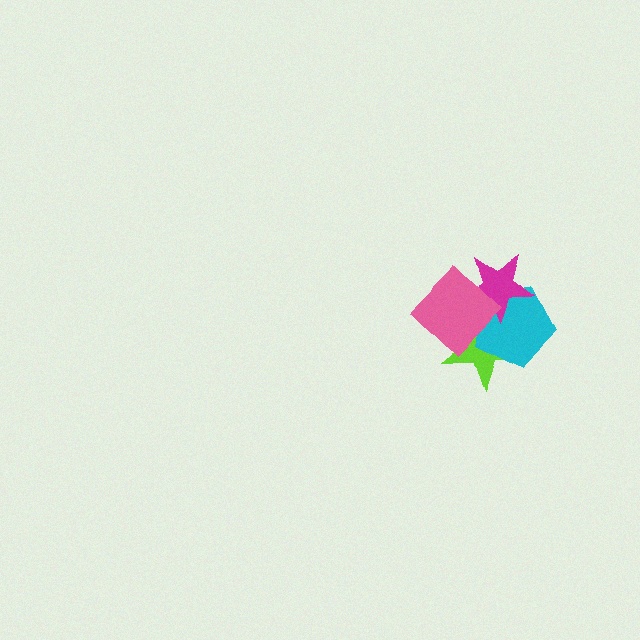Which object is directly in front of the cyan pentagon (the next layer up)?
The magenta star is directly in front of the cyan pentagon.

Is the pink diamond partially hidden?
No, no other shape covers it.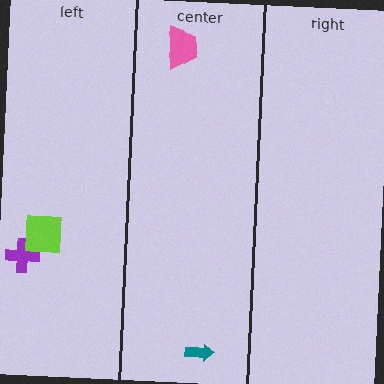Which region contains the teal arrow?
The center region.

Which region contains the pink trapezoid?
The center region.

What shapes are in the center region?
The teal arrow, the pink trapezoid.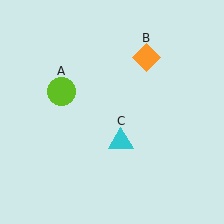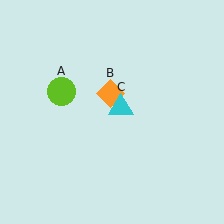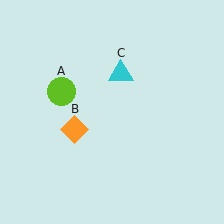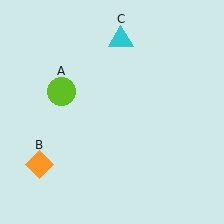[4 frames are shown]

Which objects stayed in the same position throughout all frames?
Lime circle (object A) remained stationary.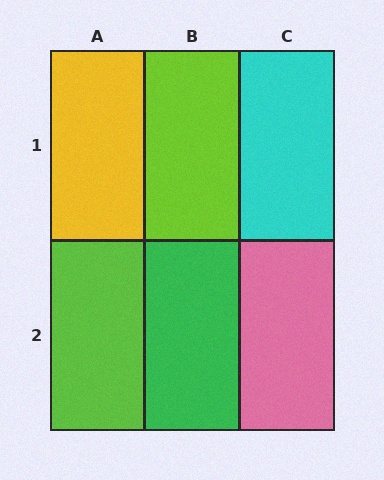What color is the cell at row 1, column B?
Lime.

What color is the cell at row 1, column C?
Cyan.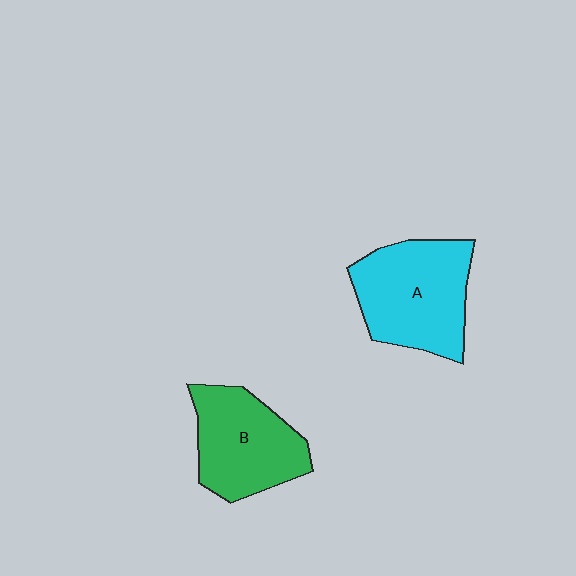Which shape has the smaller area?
Shape B (green).